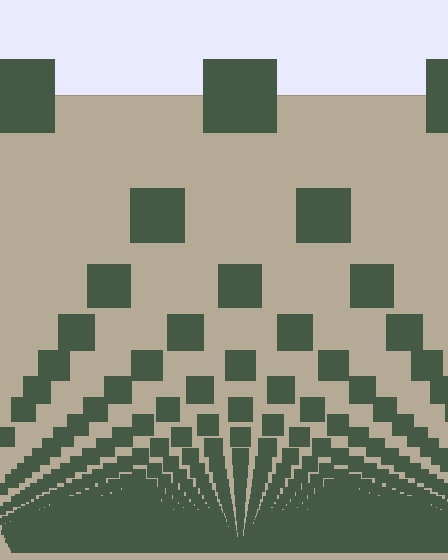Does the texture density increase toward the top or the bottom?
Density increases toward the bottom.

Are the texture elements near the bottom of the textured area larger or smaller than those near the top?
Smaller. The gradient is inverted — elements near the bottom are smaller and denser.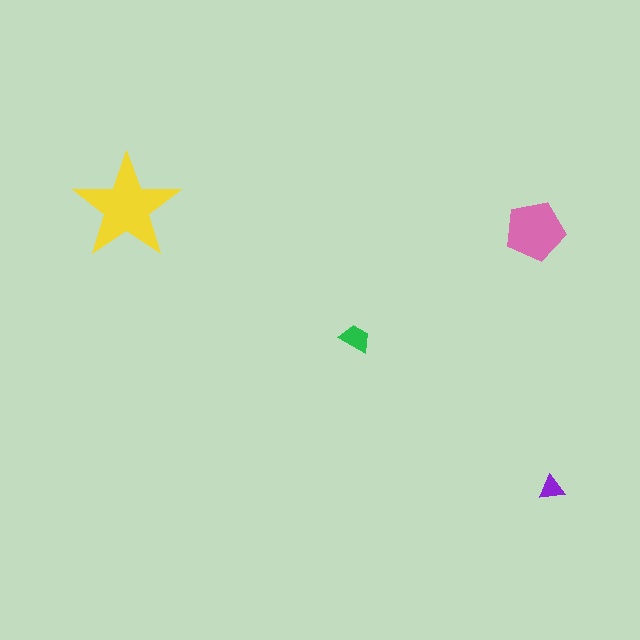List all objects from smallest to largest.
The purple triangle, the green trapezoid, the pink pentagon, the yellow star.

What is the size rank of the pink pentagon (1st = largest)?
2nd.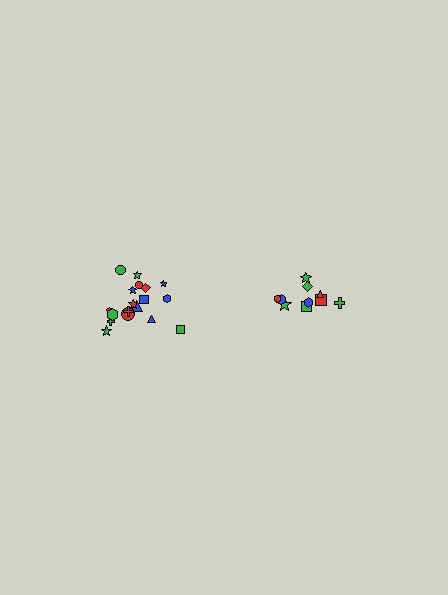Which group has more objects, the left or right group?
The left group.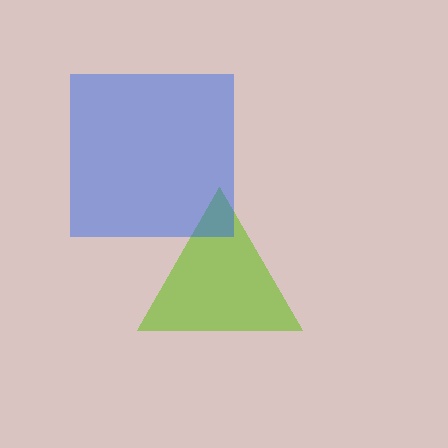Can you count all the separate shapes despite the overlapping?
Yes, there are 2 separate shapes.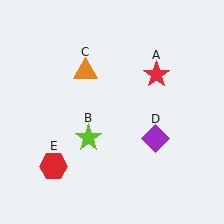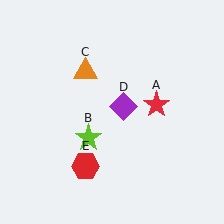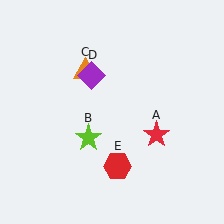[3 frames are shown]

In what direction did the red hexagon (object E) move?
The red hexagon (object E) moved right.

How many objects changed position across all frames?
3 objects changed position: red star (object A), purple diamond (object D), red hexagon (object E).